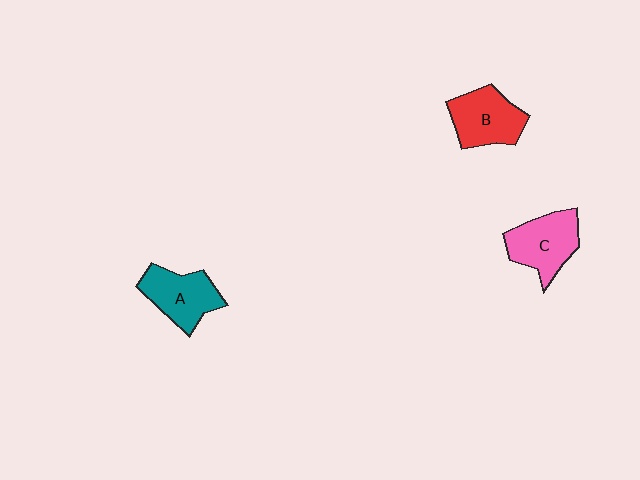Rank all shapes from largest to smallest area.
From largest to smallest: C (pink), B (red), A (teal).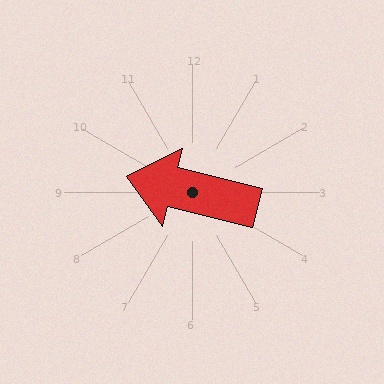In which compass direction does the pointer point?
West.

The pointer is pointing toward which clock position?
Roughly 9 o'clock.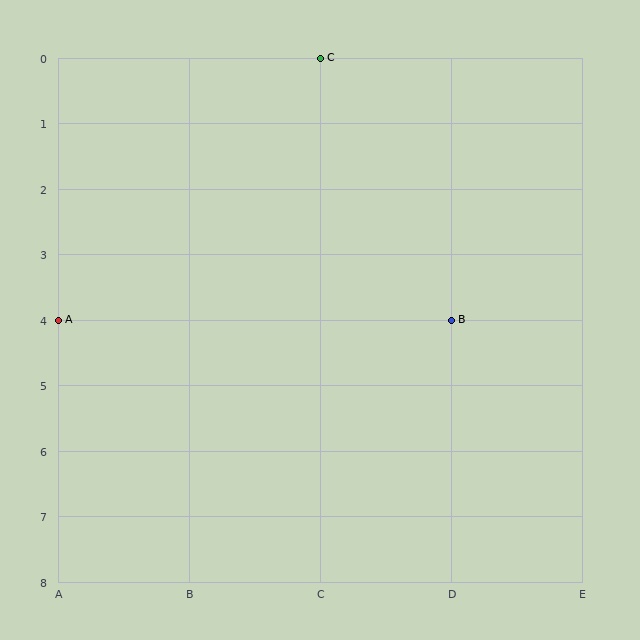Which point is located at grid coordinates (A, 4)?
Point A is at (A, 4).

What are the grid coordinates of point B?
Point B is at grid coordinates (D, 4).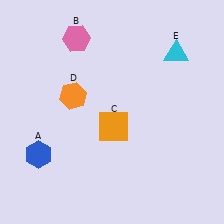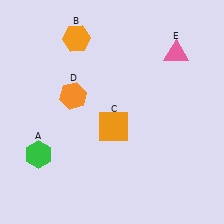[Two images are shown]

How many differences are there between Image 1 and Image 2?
There are 3 differences between the two images.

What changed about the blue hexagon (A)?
In Image 1, A is blue. In Image 2, it changed to green.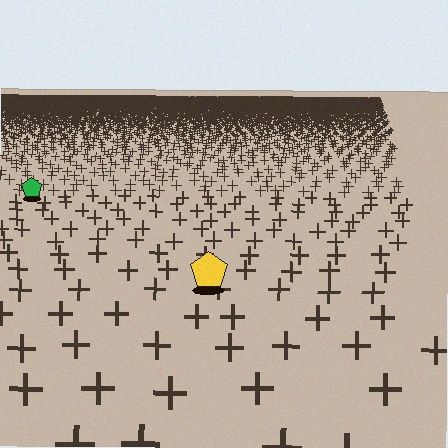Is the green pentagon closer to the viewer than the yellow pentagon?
No. The yellow pentagon is closer — you can tell from the texture gradient: the ground texture is coarser near it.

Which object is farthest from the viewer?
The green pentagon is farthest from the viewer. It appears smaller and the ground texture around it is denser.